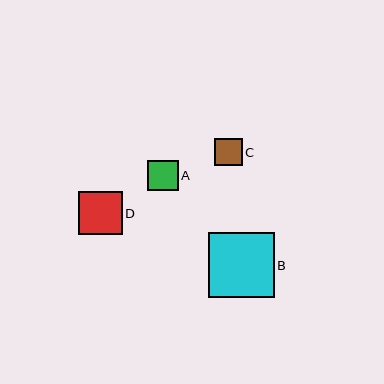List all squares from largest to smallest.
From largest to smallest: B, D, A, C.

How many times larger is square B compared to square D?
Square B is approximately 1.5 times the size of square D.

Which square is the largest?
Square B is the largest with a size of approximately 65 pixels.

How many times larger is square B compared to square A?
Square B is approximately 2.2 times the size of square A.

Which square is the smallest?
Square C is the smallest with a size of approximately 28 pixels.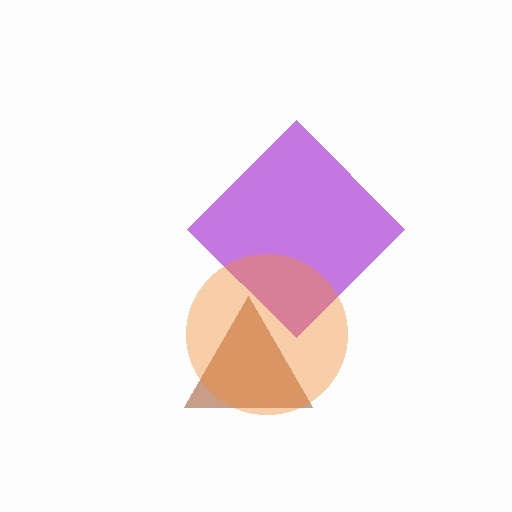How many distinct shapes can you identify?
There are 3 distinct shapes: a purple diamond, a brown triangle, an orange circle.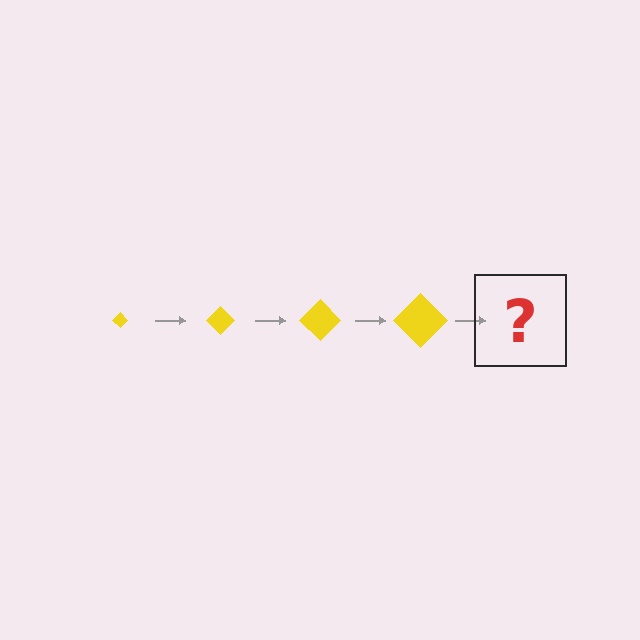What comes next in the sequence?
The next element should be a yellow diamond, larger than the previous one.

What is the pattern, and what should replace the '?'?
The pattern is that the diamond gets progressively larger each step. The '?' should be a yellow diamond, larger than the previous one.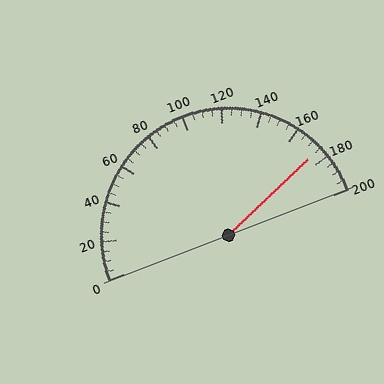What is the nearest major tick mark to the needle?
The nearest major tick mark is 180.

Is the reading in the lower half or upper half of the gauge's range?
The reading is in the upper half of the range (0 to 200).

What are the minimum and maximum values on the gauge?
The gauge ranges from 0 to 200.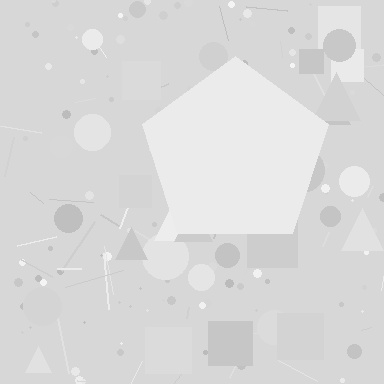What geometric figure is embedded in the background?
A pentagon is embedded in the background.